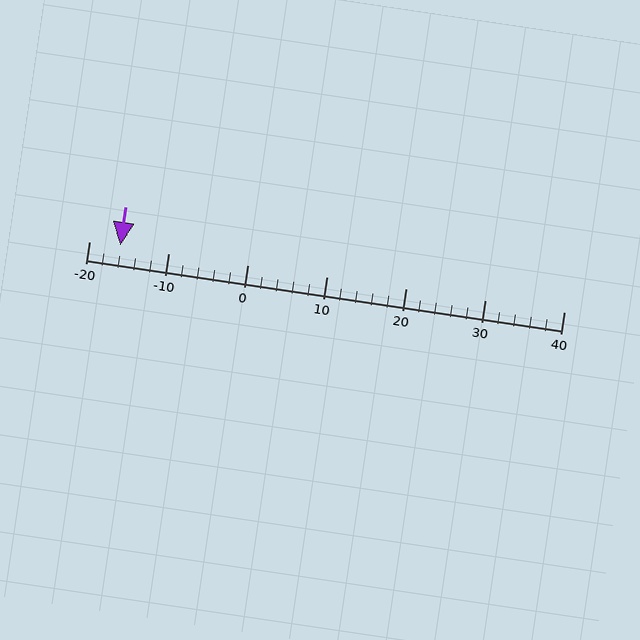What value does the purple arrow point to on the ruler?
The purple arrow points to approximately -16.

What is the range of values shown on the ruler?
The ruler shows values from -20 to 40.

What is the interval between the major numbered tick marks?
The major tick marks are spaced 10 units apart.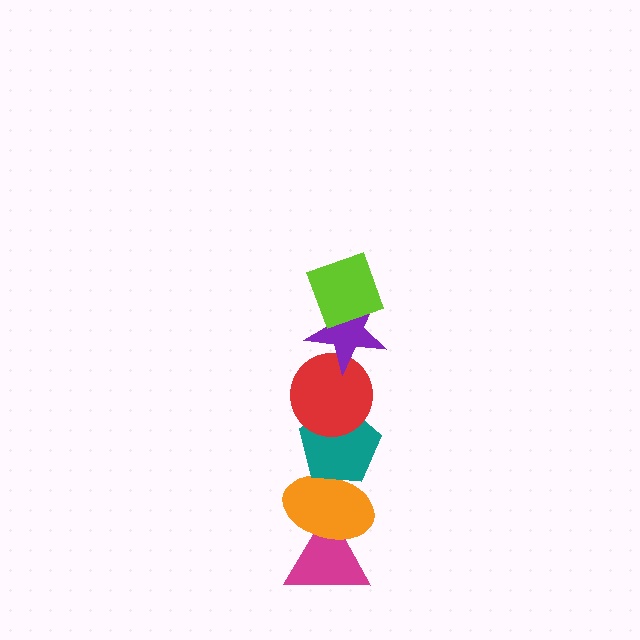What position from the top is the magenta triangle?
The magenta triangle is 6th from the top.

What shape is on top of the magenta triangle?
The orange ellipse is on top of the magenta triangle.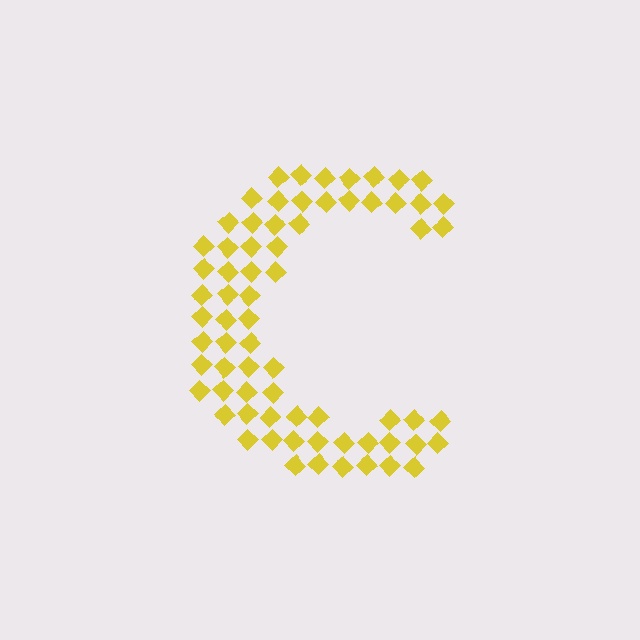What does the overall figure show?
The overall figure shows the letter C.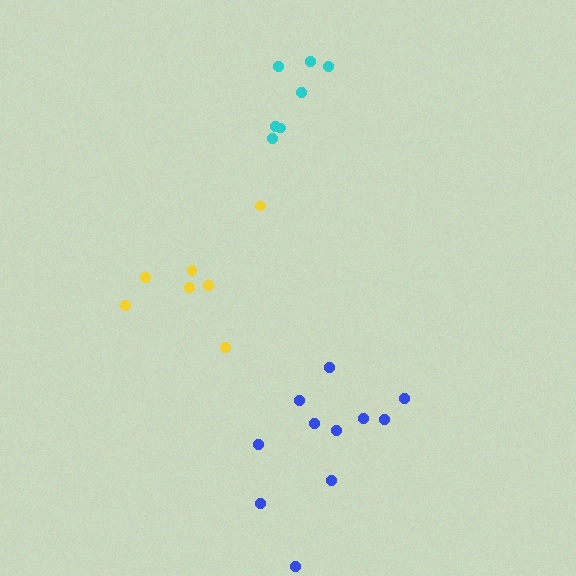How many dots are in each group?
Group 1: 11 dots, Group 2: 7 dots, Group 3: 7 dots (25 total).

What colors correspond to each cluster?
The clusters are colored: blue, cyan, yellow.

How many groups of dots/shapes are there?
There are 3 groups.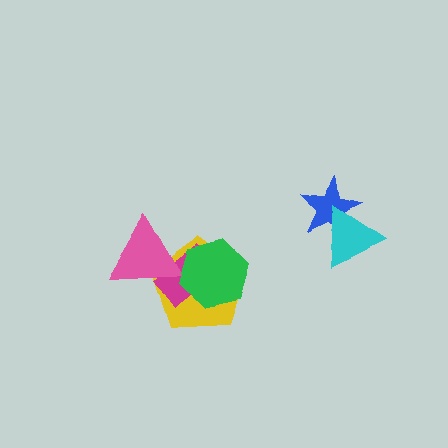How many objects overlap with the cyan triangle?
1 object overlaps with the cyan triangle.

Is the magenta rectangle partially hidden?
Yes, it is partially covered by another shape.